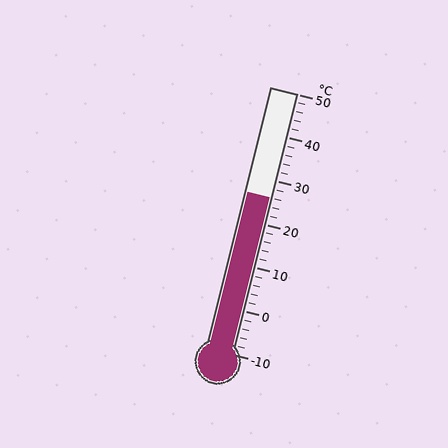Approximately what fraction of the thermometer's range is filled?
The thermometer is filled to approximately 60% of its range.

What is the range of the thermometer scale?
The thermometer scale ranges from -10°C to 50°C.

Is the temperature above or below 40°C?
The temperature is below 40°C.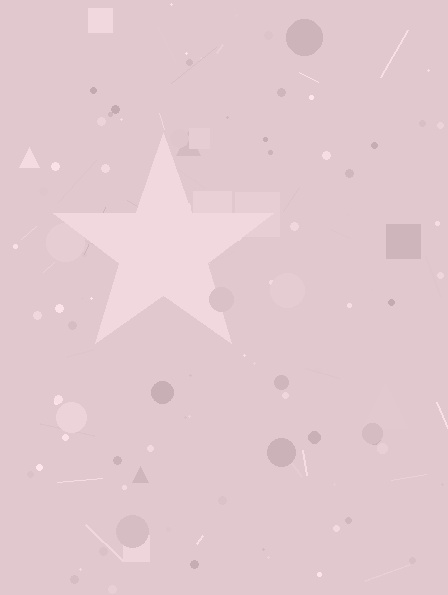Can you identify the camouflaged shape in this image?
The camouflaged shape is a star.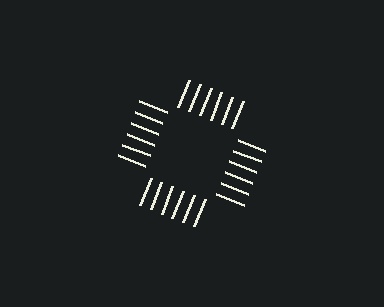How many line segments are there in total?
24 — 6 along each of the 4 edges.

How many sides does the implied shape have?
4 sides — the line-ends trace a square.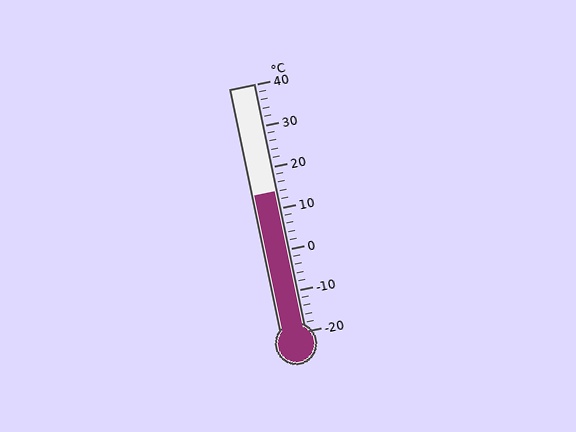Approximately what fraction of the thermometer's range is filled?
The thermometer is filled to approximately 55% of its range.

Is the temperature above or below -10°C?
The temperature is above -10°C.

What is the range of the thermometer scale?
The thermometer scale ranges from -20°C to 40°C.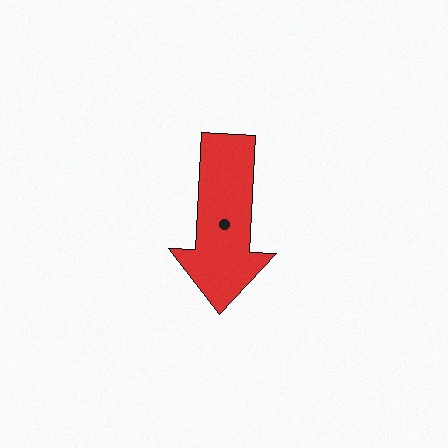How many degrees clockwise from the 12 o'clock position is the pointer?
Approximately 183 degrees.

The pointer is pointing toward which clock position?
Roughly 6 o'clock.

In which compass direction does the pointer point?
South.